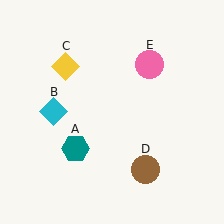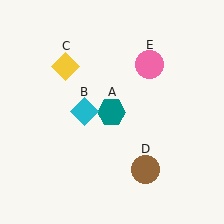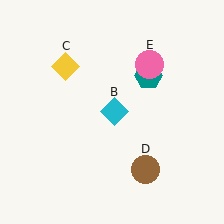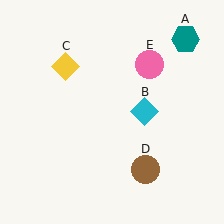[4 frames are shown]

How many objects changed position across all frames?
2 objects changed position: teal hexagon (object A), cyan diamond (object B).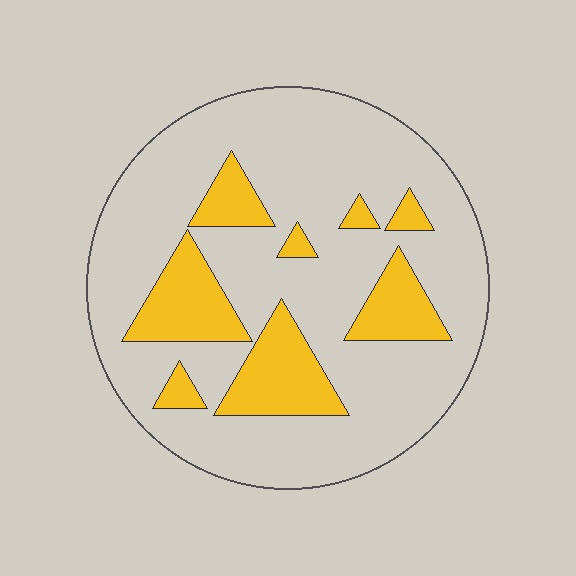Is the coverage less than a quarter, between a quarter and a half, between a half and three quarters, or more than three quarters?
Less than a quarter.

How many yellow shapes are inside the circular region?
8.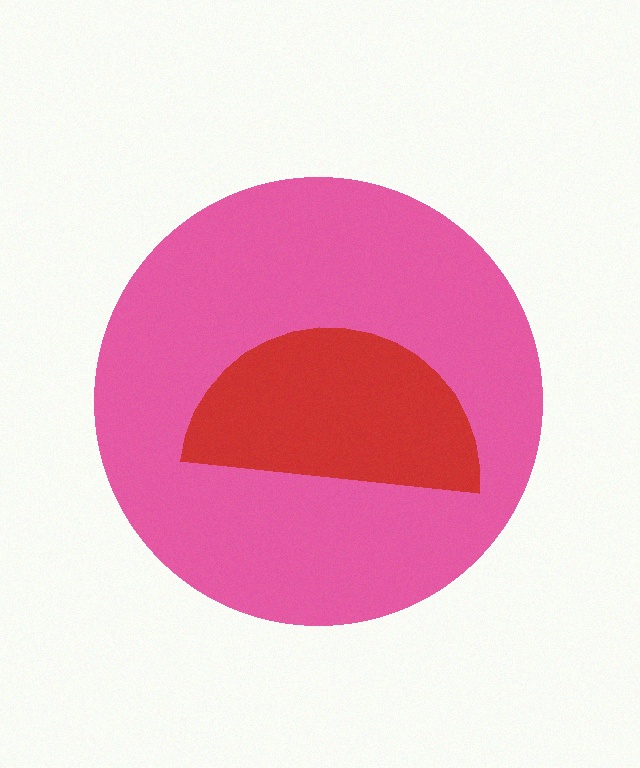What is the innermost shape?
The red semicircle.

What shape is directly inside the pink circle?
The red semicircle.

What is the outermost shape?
The pink circle.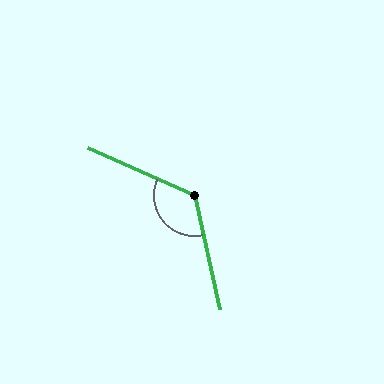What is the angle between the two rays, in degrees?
Approximately 126 degrees.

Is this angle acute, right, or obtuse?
It is obtuse.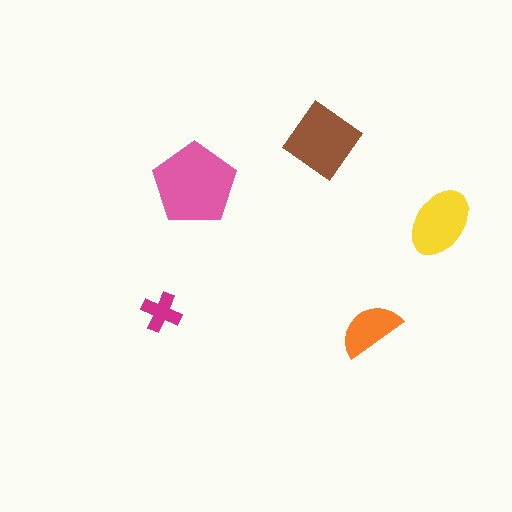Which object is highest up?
The brown diamond is topmost.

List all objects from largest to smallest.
The pink pentagon, the brown diamond, the yellow ellipse, the orange semicircle, the magenta cross.